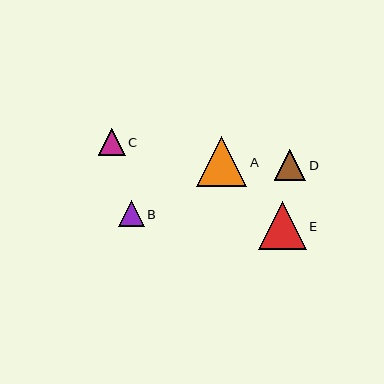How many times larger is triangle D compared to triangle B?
Triangle D is approximately 1.2 times the size of triangle B.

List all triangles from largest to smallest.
From largest to smallest: A, E, D, C, B.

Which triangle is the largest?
Triangle A is the largest with a size of approximately 50 pixels.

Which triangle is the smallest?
Triangle B is the smallest with a size of approximately 26 pixels.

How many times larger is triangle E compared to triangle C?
Triangle E is approximately 1.8 times the size of triangle C.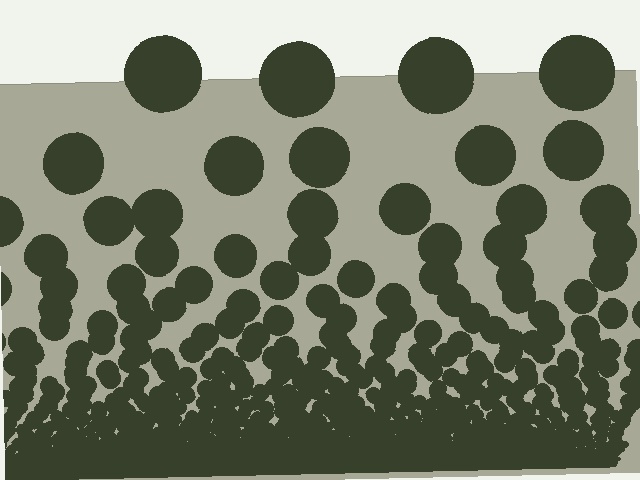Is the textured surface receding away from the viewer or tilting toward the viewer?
The surface appears to tilt toward the viewer. Texture elements get larger and sparser toward the top.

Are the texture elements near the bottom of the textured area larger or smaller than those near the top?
Smaller. The gradient is inverted — elements near the bottom are smaller and denser.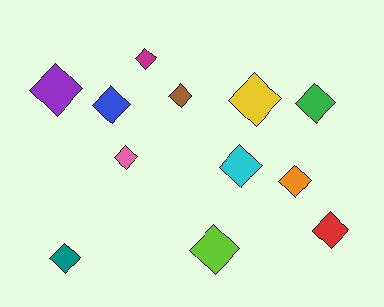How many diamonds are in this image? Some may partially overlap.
There are 12 diamonds.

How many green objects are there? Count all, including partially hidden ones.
There is 1 green object.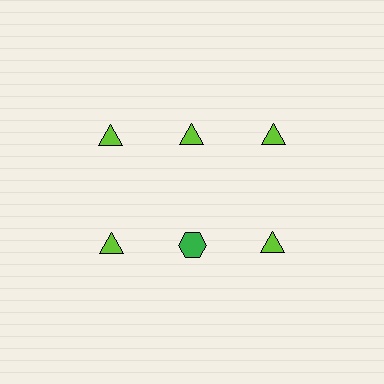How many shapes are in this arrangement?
There are 6 shapes arranged in a grid pattern.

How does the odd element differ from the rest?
It differs in both color (green instead of lime) and shape (hexagon instead of triangle).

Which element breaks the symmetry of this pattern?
The green hexagon in the second row, second from left column breaks the symmetry. All other shapes are lime triangles.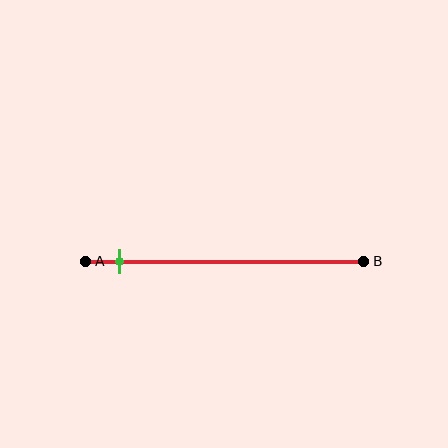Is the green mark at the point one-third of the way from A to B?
No, the mark is at about 10% from A, not at the 33% one-third point.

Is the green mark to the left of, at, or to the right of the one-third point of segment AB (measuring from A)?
The green mark is to the left of the one-third point of segment AB.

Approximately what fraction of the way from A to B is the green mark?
The green mark is approximately 10% of the way from A to B.